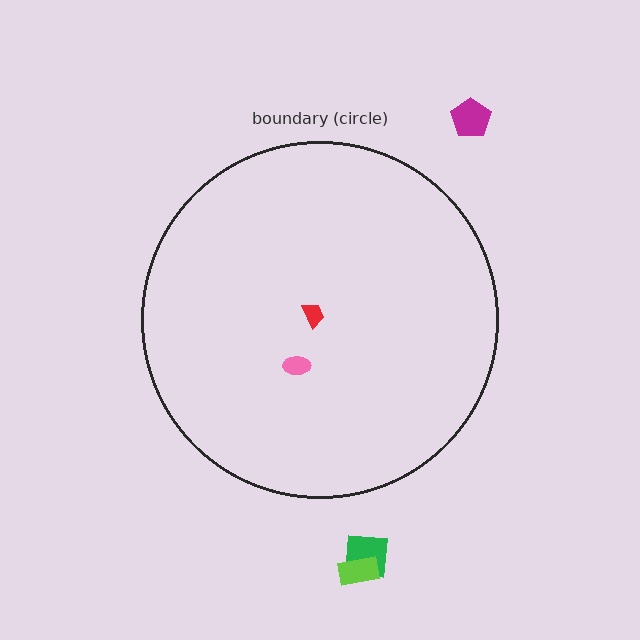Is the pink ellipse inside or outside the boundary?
Inside.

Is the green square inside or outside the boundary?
Outside.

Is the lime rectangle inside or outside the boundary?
Outside.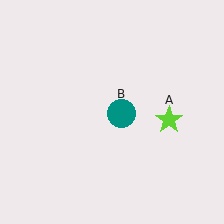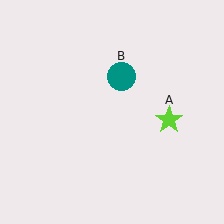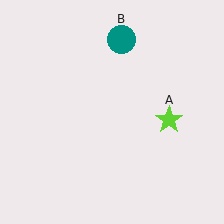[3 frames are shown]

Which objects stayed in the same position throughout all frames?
Lime star (object A) remained stationary.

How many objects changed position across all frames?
1 object changed position: teal circle (object B).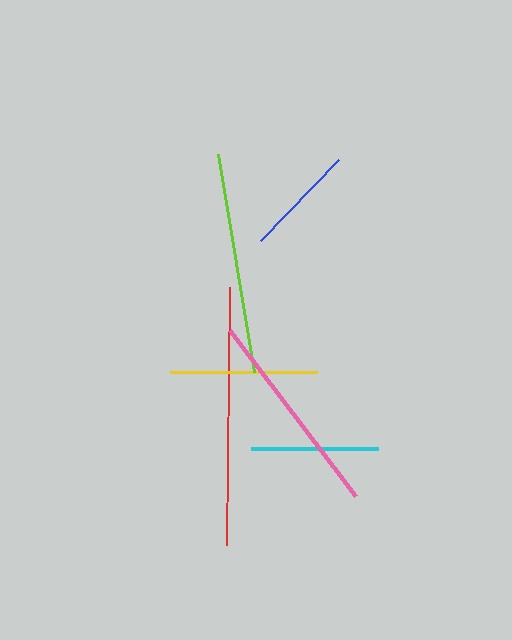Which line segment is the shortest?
The blue line is the shortest at approximately 112 pixels.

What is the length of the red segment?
The red segment is approximately 258 pixels long.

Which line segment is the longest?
The red line is the longest at approximately 258 pixels.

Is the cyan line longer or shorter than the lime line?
The lime line is longer than the cyan line.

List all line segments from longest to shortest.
From longest to shortest: red, lime, pink, yellow, cyan, blue.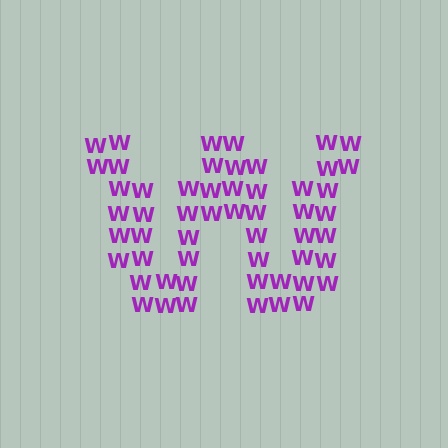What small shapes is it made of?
It is made of small letter W's.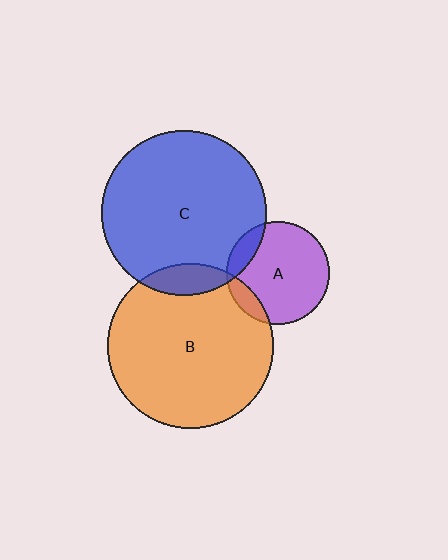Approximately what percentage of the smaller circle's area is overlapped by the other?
Approximately 10%.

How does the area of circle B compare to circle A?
Approximately 2.6 times.